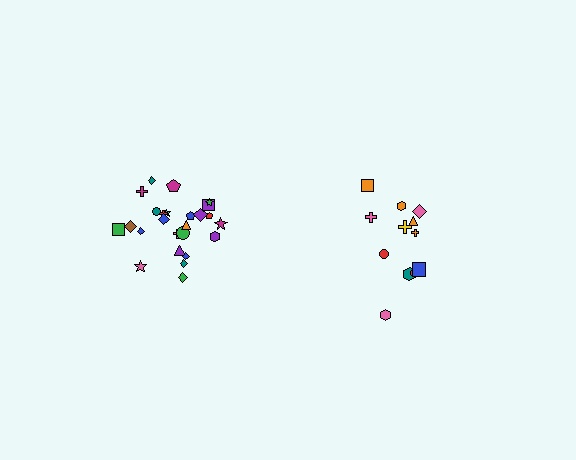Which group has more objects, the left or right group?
The left group.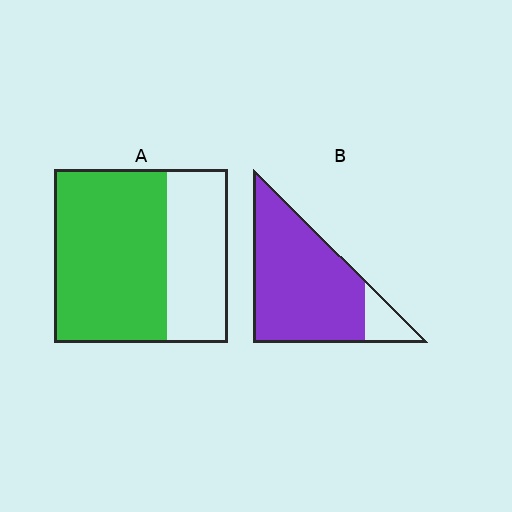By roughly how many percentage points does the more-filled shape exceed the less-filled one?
By roughly 20 percentage points (B over A).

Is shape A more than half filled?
Yes.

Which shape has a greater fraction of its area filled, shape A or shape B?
Shape B.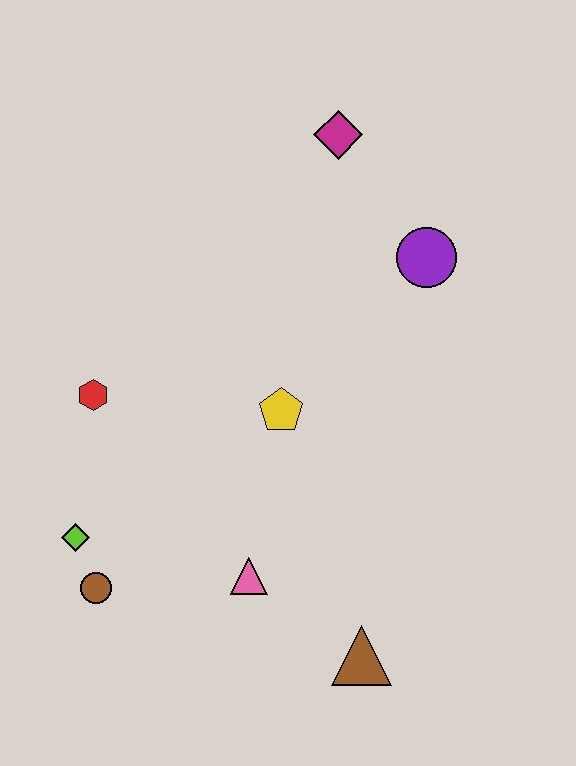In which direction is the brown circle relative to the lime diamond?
The brown circle is below the lime diamond.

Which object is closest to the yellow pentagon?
The pink triangle is closest to the yellow pentagon.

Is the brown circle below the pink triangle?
Yes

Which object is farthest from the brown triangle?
The magenta diamond is farthest from the brown triangle.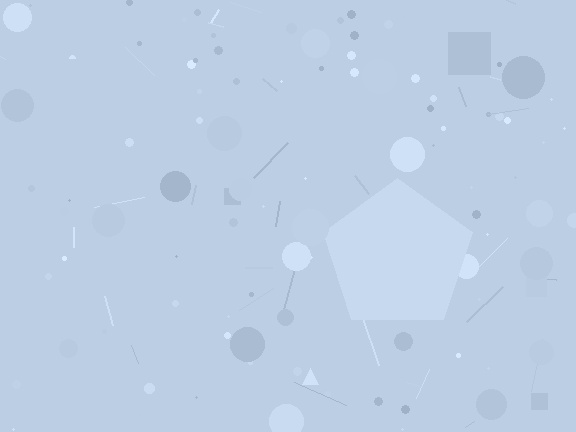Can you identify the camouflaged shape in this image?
The camouflaged shape is a pentagon.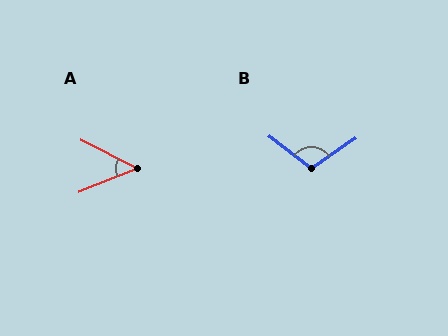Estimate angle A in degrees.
Approximately 49 degrees.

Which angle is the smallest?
A, at approximately 49 degrees.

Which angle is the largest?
B, at approximately 108 degrees.